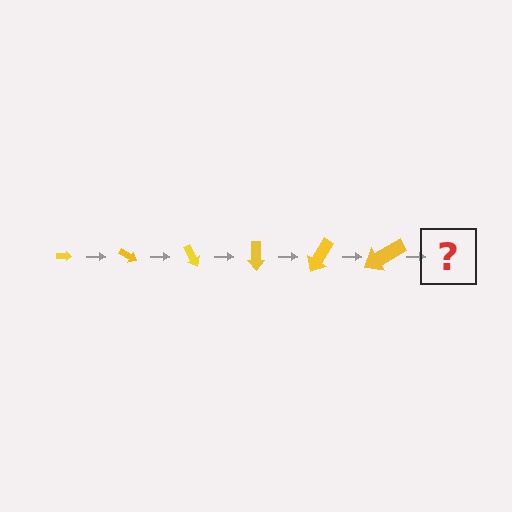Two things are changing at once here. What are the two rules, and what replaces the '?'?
The two rules are that the arrow grows larger each step and it rotates 30 degrees each step. The '?' should be an arrow, larger than the previous one and rotated 180 degrees from the start.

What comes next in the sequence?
The next element should be an arrow, larger than the previous one and rotated 180 degrees from the start.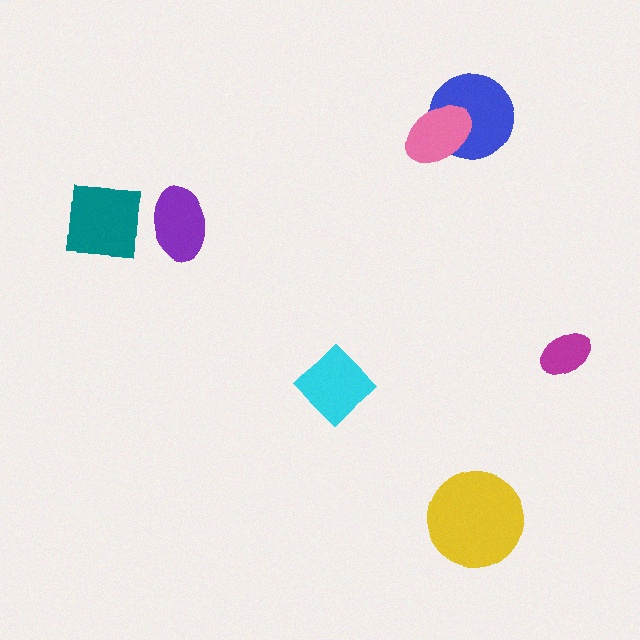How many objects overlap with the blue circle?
1 object overlaps with the blue circle.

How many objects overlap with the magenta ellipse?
0 objects overlap with the magenta ellipse.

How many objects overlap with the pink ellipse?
1 object overlaps with the pink ellipse.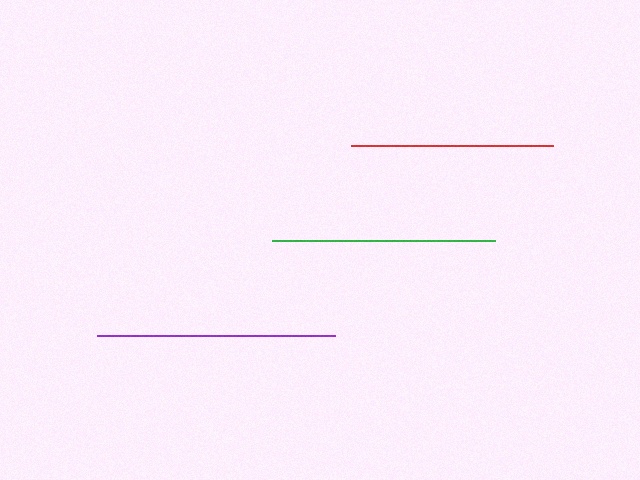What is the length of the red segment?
The red segment is approximately 202 pixels long.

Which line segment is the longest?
The purple line is the longest at approximately 239 pixels.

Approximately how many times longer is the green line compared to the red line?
The green line is approximately 1.1 times the length of the red line.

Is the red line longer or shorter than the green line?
The green line is longer than the red line.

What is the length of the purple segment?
The purple segment is approximately 239 pixels long.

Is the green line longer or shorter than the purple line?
The purple line is longer than the green line.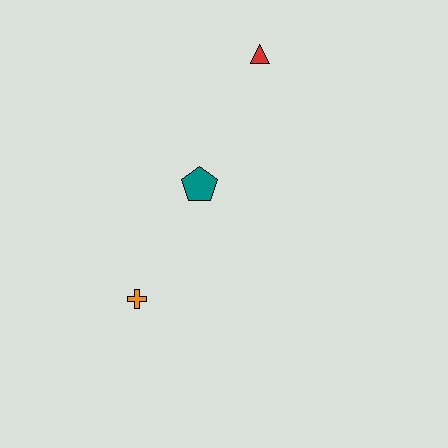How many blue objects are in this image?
There are no blue objects.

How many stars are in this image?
There are no stars.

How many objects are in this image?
There are 3 objects.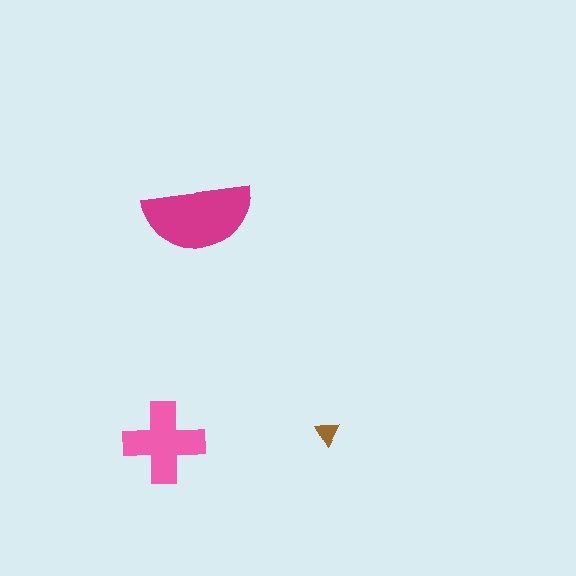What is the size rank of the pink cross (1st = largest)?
2nd.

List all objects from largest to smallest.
The magenta semicircle, the pink cross, the brown triangle.